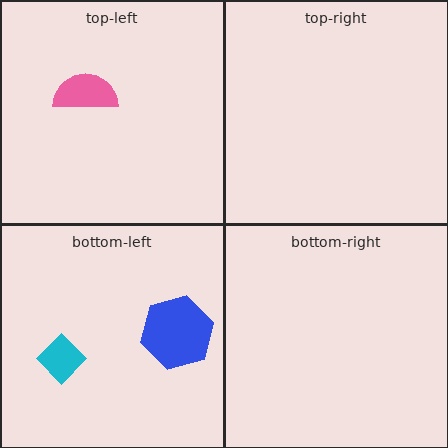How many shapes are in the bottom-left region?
2.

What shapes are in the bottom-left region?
The blue hexagon, the cyan diamond.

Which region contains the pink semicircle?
The top-left region.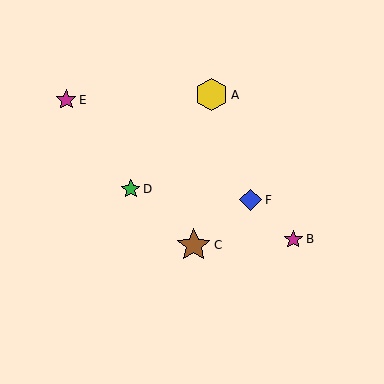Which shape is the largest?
The brown star (labeled C) is the largest.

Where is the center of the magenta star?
The center of the magenta star is at (66, 100).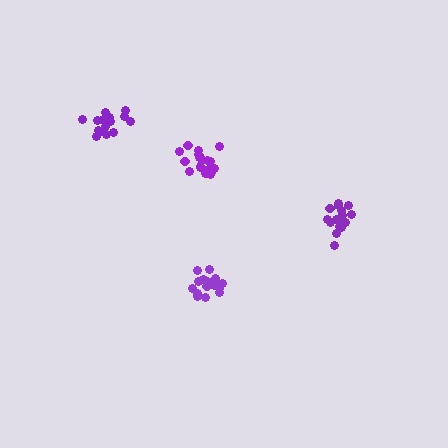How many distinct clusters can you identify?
There are 4 distinct clusters.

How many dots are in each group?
Group 1: 17 dots, Group 2: 20 dots, Group 3: 17 dots, Group 4: 17 dots (71 total).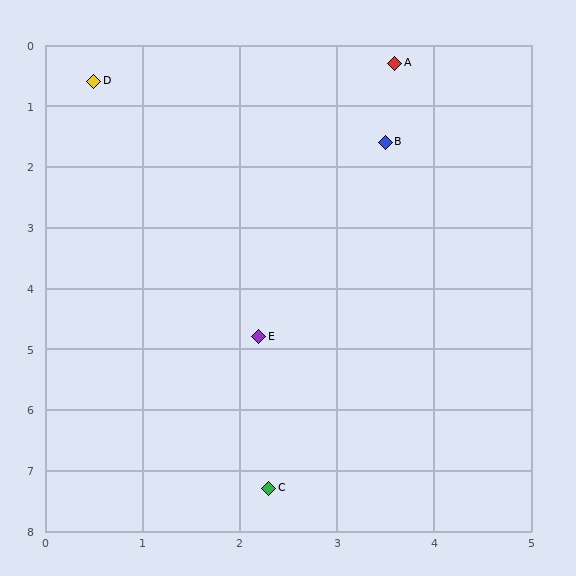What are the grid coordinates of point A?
Point A is at approximately (3.6, 0.3).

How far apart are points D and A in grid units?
Points D and A are about 3.1 grid units apart.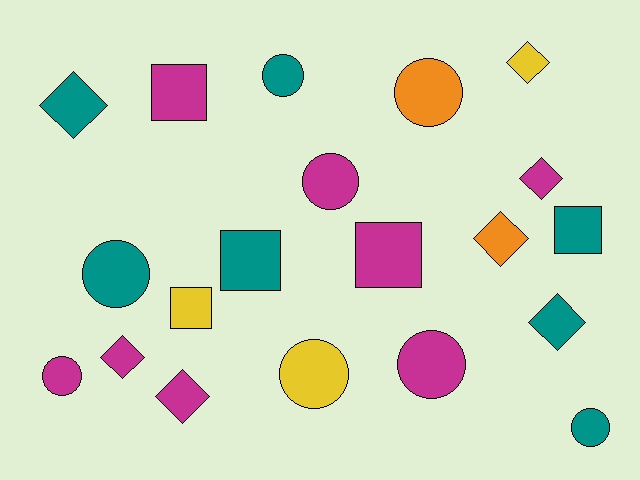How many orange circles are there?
There is 1 orange circle.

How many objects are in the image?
There are 20 objects.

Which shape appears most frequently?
Circle, with 8 objects.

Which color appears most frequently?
Magenta, with 8 objects.